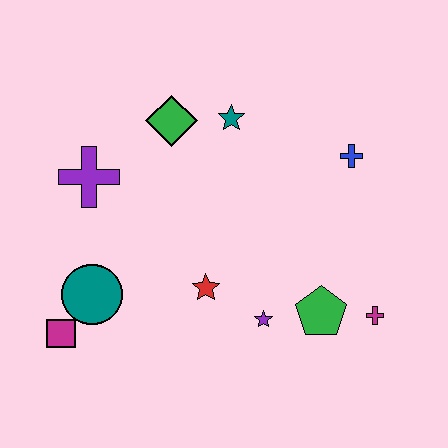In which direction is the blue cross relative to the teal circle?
The blue cross is to the right of the teal circle.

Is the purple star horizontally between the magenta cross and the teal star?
Yes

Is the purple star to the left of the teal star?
No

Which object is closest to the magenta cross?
The green pentagon is closest to the magenta cross.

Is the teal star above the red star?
Yes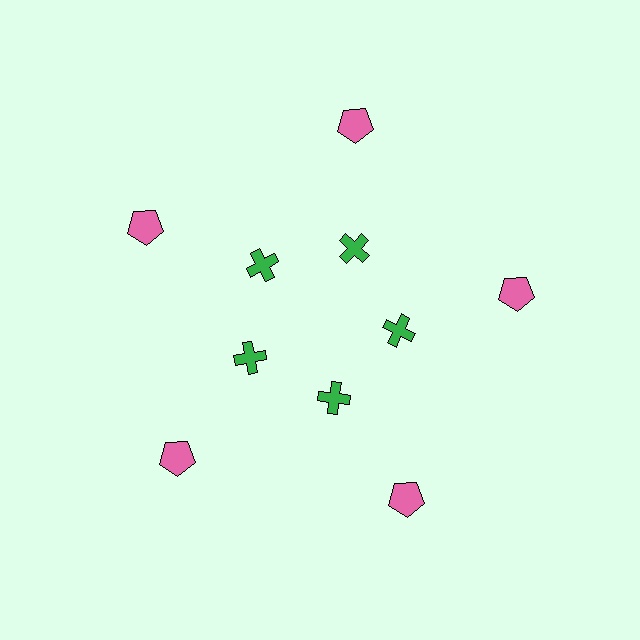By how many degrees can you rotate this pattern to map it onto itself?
The pattern maps onto itself every 72 degrees of rotation.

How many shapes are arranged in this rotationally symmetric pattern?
There are 10 shapes, arranged in 5 groups of 2.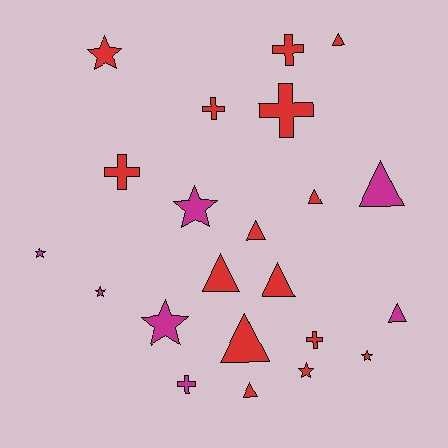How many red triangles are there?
There are 7 red triangles.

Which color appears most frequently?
Red, with 15 objects.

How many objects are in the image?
There are 22 objects.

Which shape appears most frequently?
Triangle, with 9 objects.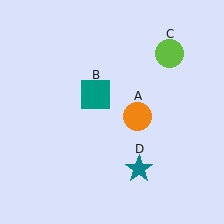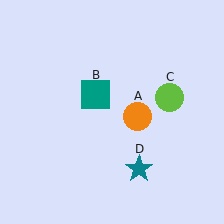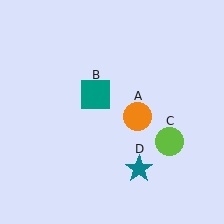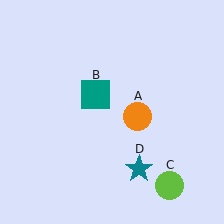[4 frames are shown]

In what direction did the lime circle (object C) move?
The lime circle (object C) moved down.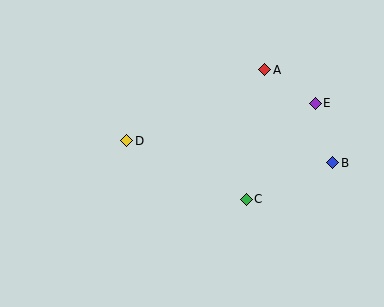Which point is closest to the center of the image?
Point D at (127, 141) is closest to the center.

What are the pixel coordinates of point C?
Point C is at (246, 199).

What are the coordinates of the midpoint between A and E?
The midpoint between A and E is at (290, 86).